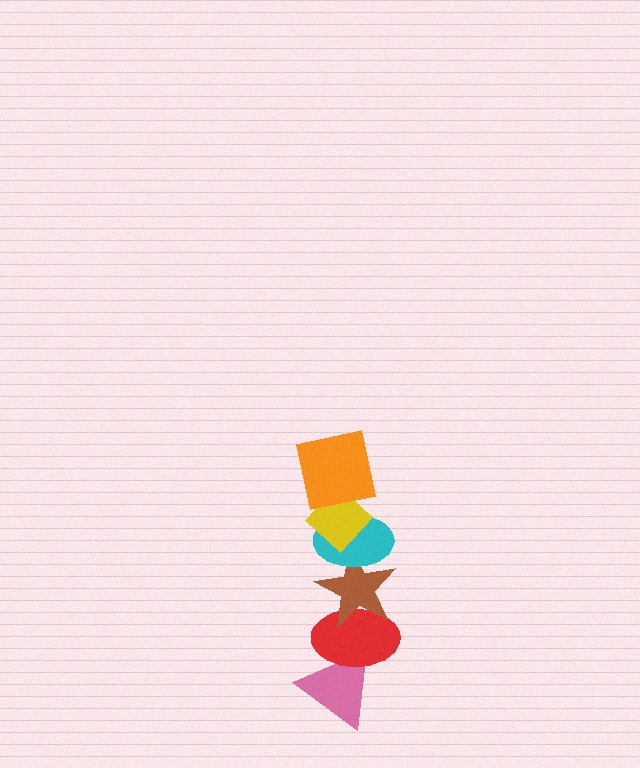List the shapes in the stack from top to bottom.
From top to bottom: the orange square, the yellow diamond, the cyan ellipse, the brown star, the red ellipse, the pink triangle.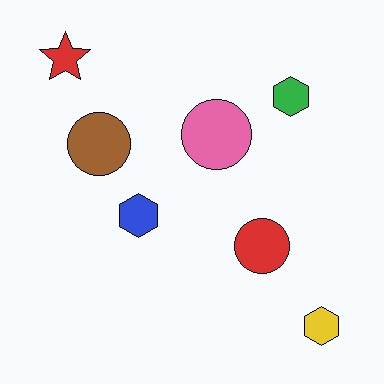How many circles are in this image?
There are 3 circles.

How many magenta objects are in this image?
There are no magenta objects.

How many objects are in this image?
There are 7 objects.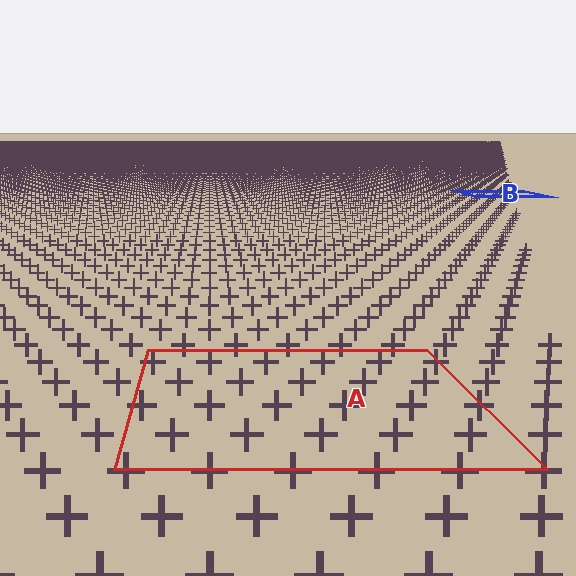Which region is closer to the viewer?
Region A is closer. The texture elements there are larger and more spread out.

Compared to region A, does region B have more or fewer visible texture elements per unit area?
Region B has more texture elements per unit area — they are packed more densely because it is farther away.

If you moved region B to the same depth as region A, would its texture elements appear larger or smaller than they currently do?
They would appear larger. At a closer depth, the same texture elements are projected at a bigger on-screen size.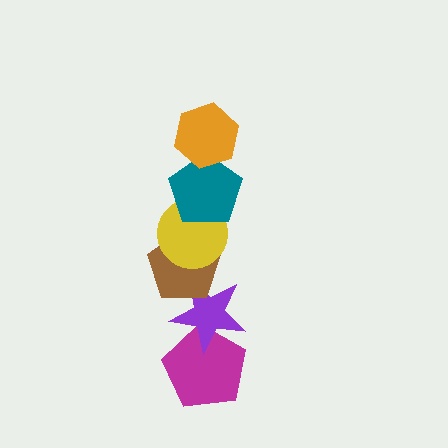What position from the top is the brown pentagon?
The brown pentagon is 4th from the top.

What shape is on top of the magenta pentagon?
The purple star is on top of the magenta pentagon.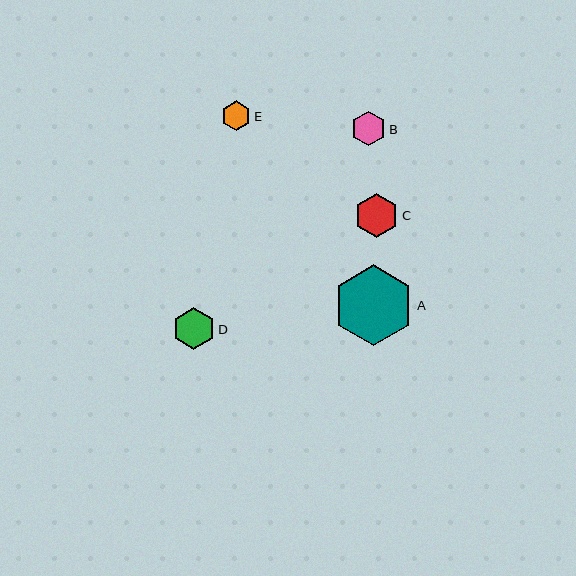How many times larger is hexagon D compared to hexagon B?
Hexagon D is approximately 1.2 times the size of hexagon B.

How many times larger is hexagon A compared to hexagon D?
Hexagon A is approximately 1.9 times the size of hexagon D.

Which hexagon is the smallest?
Hexagon E is the smallest with a size of approximately 30 pixels.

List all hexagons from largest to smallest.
From largest to smallest: A, C, D, B, E.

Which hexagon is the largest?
Hexagon A is the largest with a size of approximately 81 pixels.